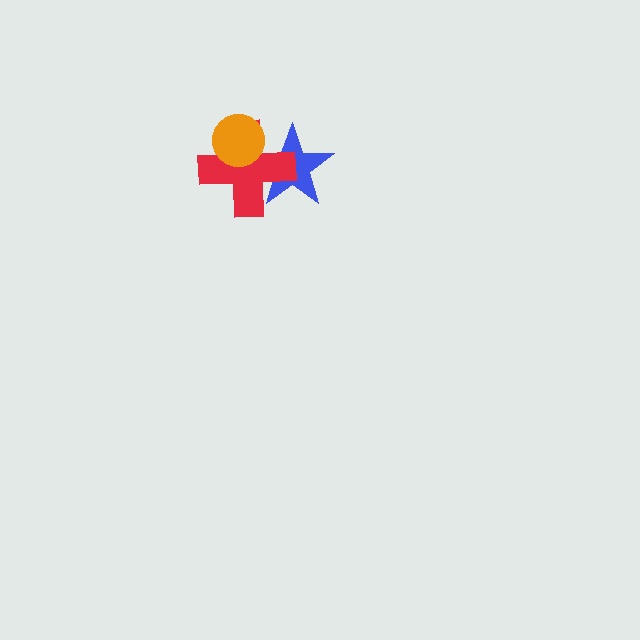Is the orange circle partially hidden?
No, no other shape covers it.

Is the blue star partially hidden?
Yes, it is partially covered by another shape.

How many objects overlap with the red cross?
2 objects overlap with the red cross.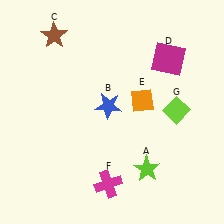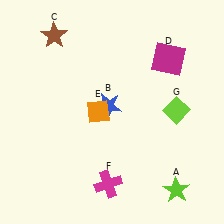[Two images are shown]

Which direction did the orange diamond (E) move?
The orange diamond (E) moved left.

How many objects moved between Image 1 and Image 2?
2 objects moved between the two images.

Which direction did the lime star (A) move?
The lime star (A) moved right.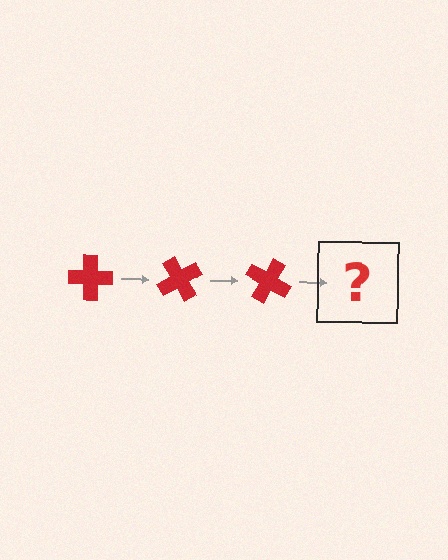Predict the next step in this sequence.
The next step is a red cross rotated 180 degrees.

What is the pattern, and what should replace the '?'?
The pattern is that the cross rotates 60 degrees each step. The '?' should be a red cross rotated 180 degrees.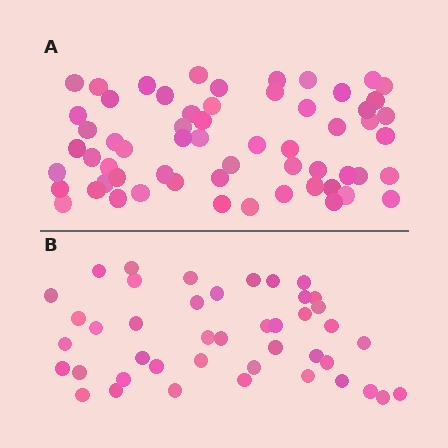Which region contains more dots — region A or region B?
Region A (the top region) has more dots.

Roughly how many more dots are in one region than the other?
Region A has approximately 15 more dots than region B.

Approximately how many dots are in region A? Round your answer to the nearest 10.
About 60 dots.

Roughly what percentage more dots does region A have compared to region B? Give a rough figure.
About 40% more.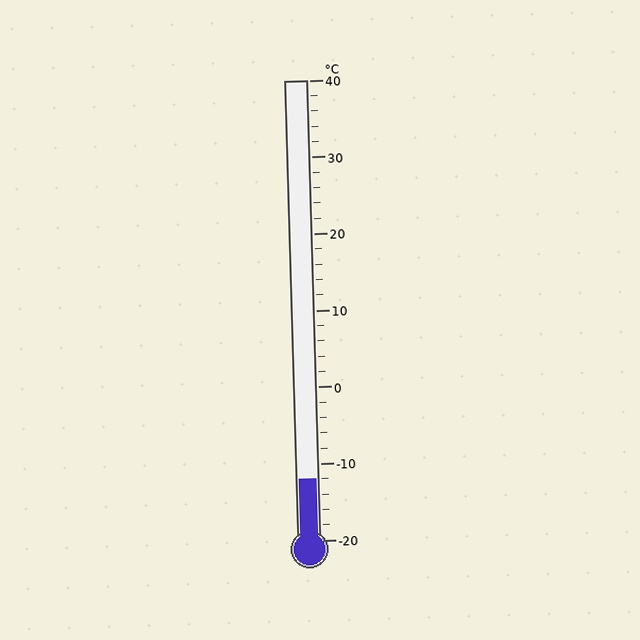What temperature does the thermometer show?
The thermometer shows approximately -12°C.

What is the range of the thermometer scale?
The thermometer scale ranges from -20°C to 40°C.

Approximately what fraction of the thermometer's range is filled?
The thermometer is filled to approximately 15% of its range.